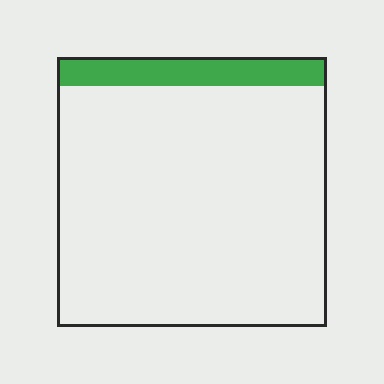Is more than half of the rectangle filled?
No.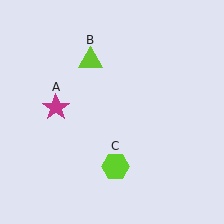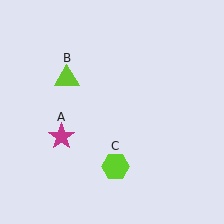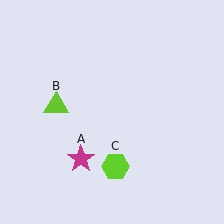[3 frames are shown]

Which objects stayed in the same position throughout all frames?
Lime hexagon (object C) remained stationary.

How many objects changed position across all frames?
2 objects changed position: magenta star (object A), lime triangle (object B).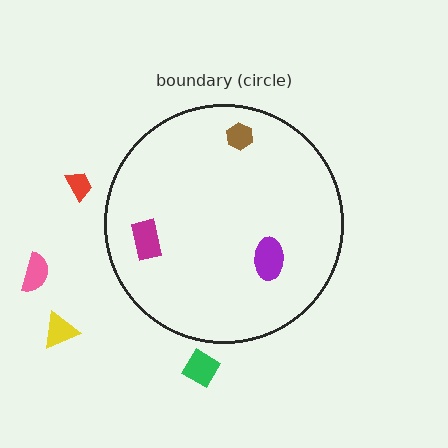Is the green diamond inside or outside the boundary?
Outside.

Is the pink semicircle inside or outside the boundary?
Outside.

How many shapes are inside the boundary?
3 inside, 4 outside.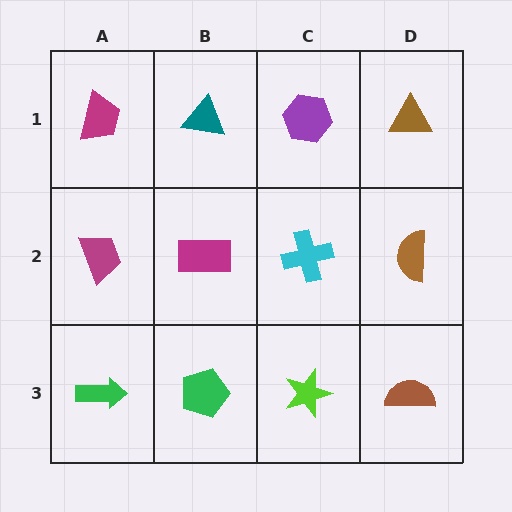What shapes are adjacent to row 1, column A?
A magenta trapezoid (row 2, column A), a teal triangle (row 1, column B).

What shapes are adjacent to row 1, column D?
A brown semicircle (row 2, column D), a purple hexagon (row 1, column C).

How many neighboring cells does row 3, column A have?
2.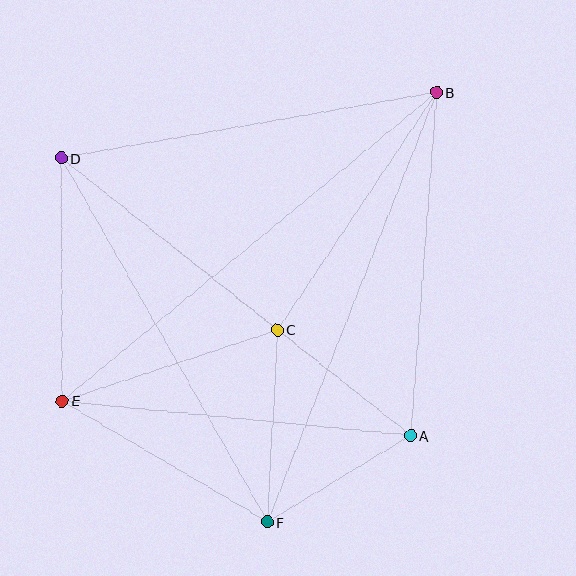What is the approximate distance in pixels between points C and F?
The distance between C and F is approximately 193 pixels.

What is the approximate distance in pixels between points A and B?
The distance between A and B is approximately 344 pixels.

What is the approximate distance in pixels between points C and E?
The distance between C and E is approximately 227 pixels.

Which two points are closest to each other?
Points A and F are closest to each other.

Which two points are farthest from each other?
Points B and E are farthest from each other.